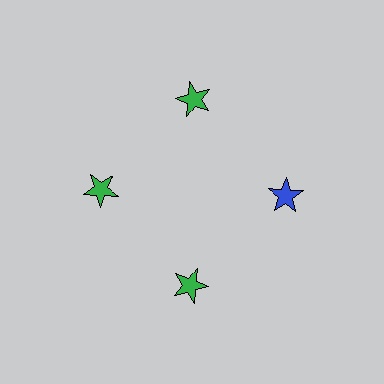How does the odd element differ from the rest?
It has a different color: blue instead of green.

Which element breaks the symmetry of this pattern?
The blue star at roughly the 3 o'clock position breaks the symmetry. All other shapes are green stars.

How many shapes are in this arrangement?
There are 4 shapes arranged in a ring pattern.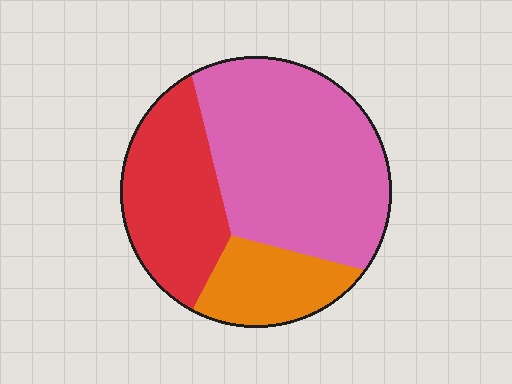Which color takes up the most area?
Pink, at roughly 55%.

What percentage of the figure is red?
Red covers roughly 30% of the figure.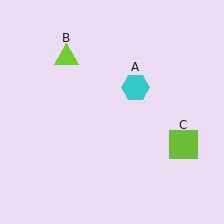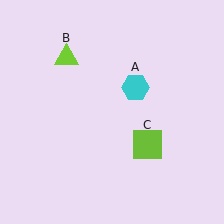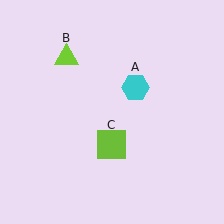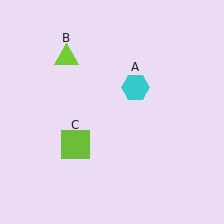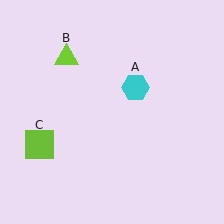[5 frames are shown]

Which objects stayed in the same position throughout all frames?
Cyan hexagon (object A) and lime triangle (object B) remained stationary.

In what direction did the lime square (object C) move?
The lime square (object C) moved left.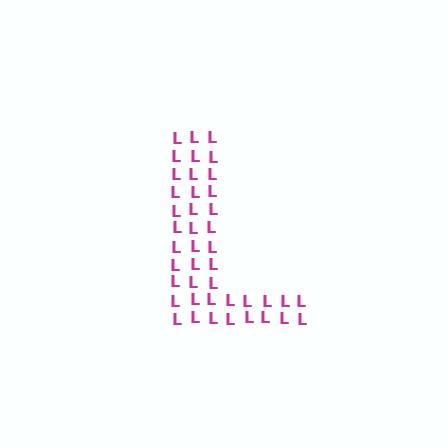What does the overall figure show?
The overall figure shows the letter L.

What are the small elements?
The small elements are letter L's.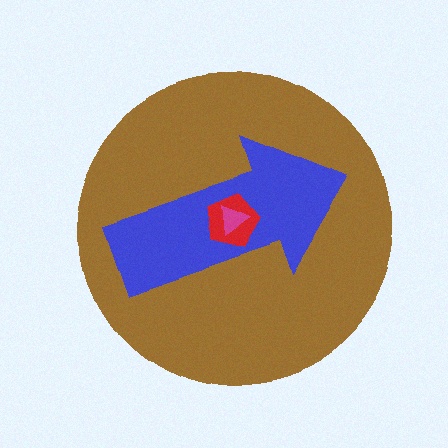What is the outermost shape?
The brown circle.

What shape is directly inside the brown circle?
The blue arrow.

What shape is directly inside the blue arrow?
The red pentagon.